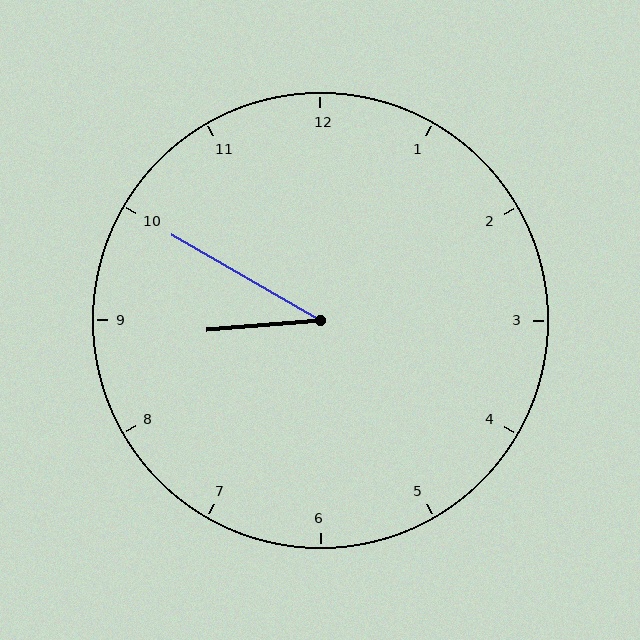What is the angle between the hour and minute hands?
Approximately 35 degrees.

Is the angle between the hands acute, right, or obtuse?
It is acute.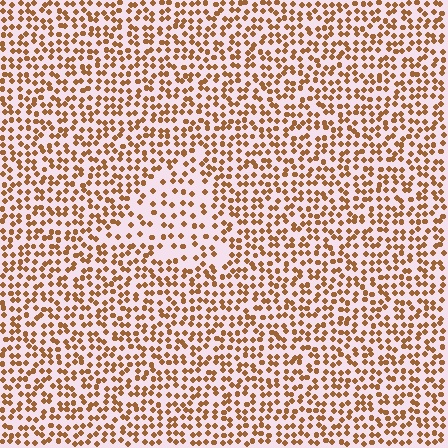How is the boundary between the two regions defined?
The boundary is defined by a change in element density (approximately 1.8x ratio). All elements are the same color, size, and shape.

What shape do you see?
I see a triangle.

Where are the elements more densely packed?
The elements are more densely packed outside the triangle boundary.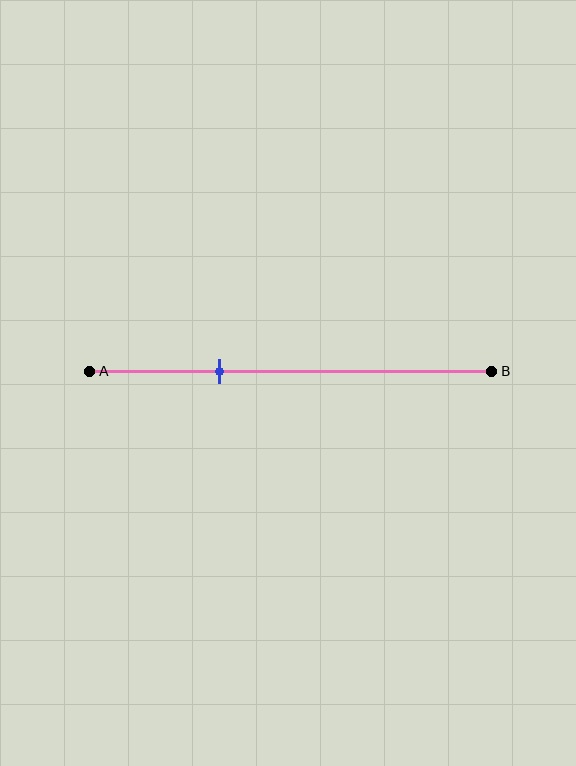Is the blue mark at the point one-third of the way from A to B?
Yes, the mark is approximately at the one-third point.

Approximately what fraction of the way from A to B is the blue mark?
The blue mark is approximately 30% of the way from A to B.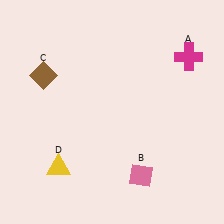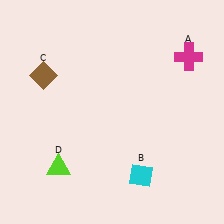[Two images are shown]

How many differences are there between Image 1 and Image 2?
There are 2 differences between the two images.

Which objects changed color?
B changed from pink to cyan. D changed from yellow to lime.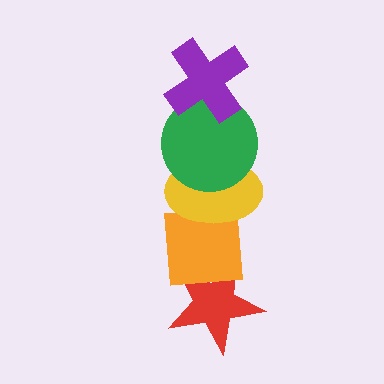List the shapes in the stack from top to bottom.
From top to bottom: the purple cross, the green circle, the yellow ellipse, the orange square, the red star.